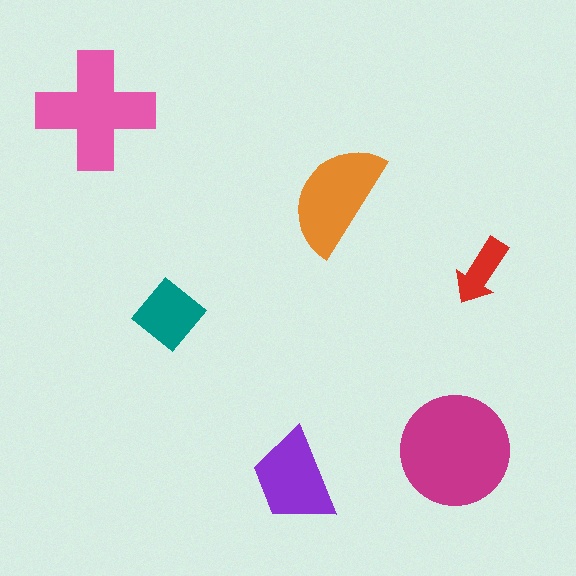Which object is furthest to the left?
The pink cross is leftmost.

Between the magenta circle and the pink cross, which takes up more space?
The magenta circle.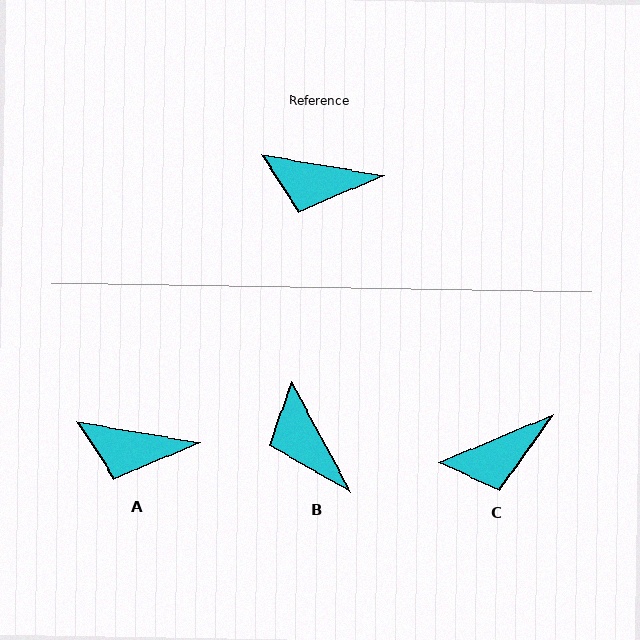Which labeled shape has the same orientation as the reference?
A.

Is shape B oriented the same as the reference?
No, it is off by about 52 degrees.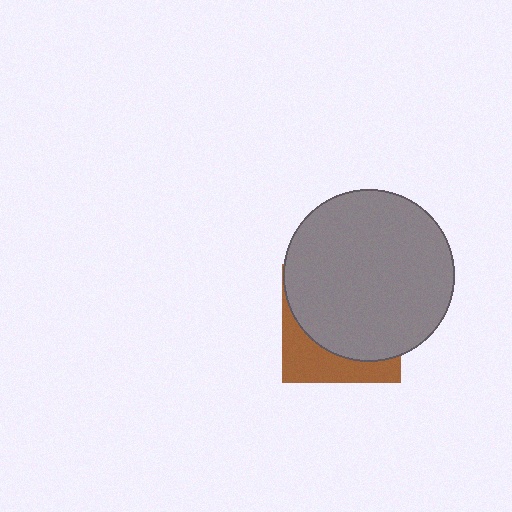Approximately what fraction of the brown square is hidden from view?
Roughly 69% of the brown square is hidden behind the gray circle.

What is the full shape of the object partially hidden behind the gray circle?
The partially hidden object is a brown square.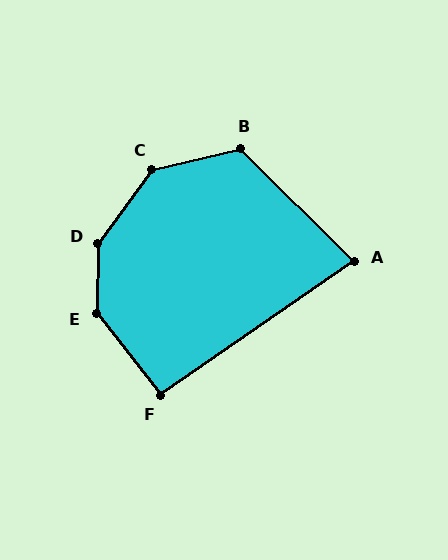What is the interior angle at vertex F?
Approximately 93 degrees (approximately right).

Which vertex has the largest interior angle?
D, at approximately 144 degrees.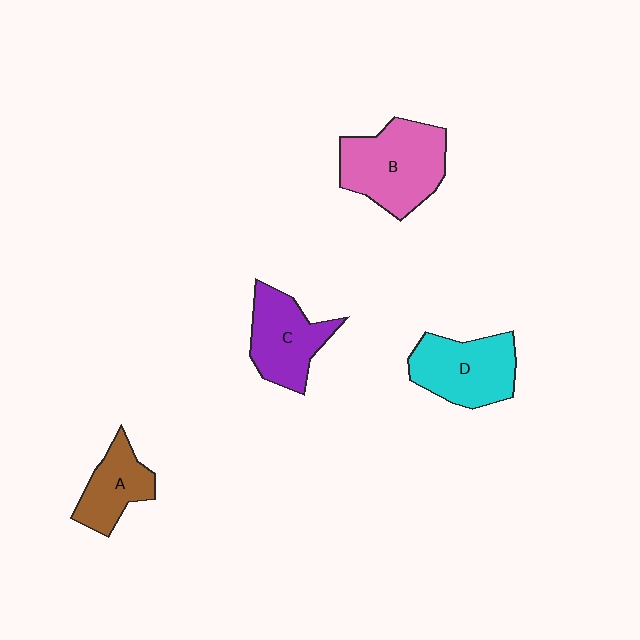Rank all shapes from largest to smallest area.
From largest to smallest: B (pink), D (cyan), C (purple), A (brown).